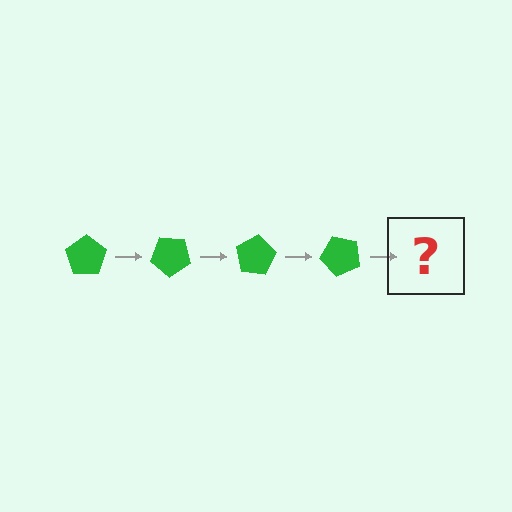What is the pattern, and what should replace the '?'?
The pattern is that the pentagon rotates 40 degrees each step. The '?' should be a green pentagon rotated 160 degrees.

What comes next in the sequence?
The next element should be a green pentagon rotated 160 degrees.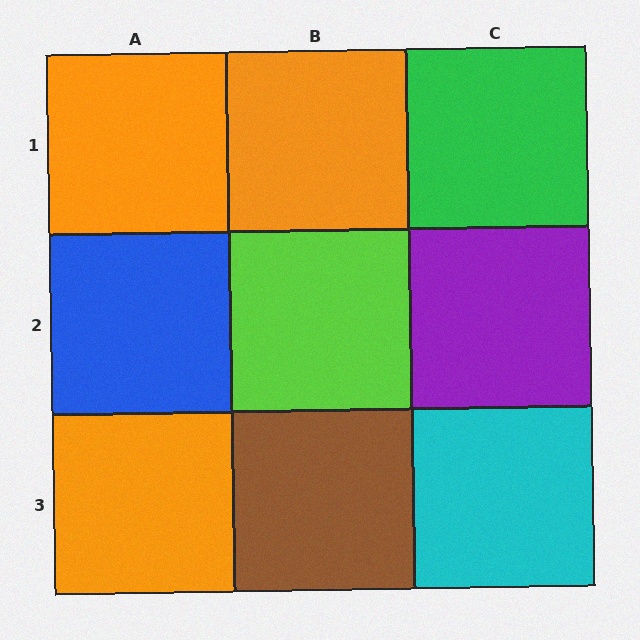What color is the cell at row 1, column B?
Orange.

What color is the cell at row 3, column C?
Cyan.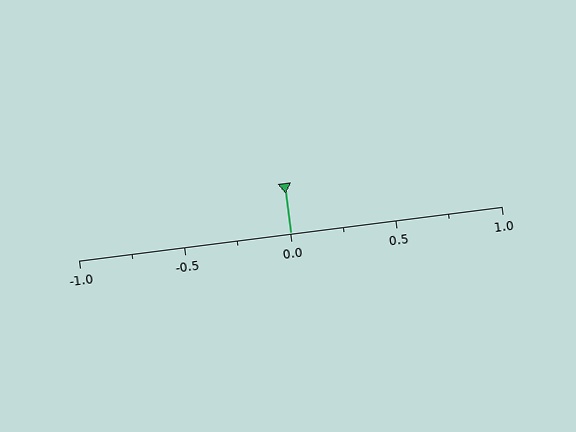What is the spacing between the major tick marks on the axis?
The major ticks are spaced 0.5 apart.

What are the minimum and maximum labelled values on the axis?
The axis runs from -1.0 to 1.0.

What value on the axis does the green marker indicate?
The marker indicates approximately 0.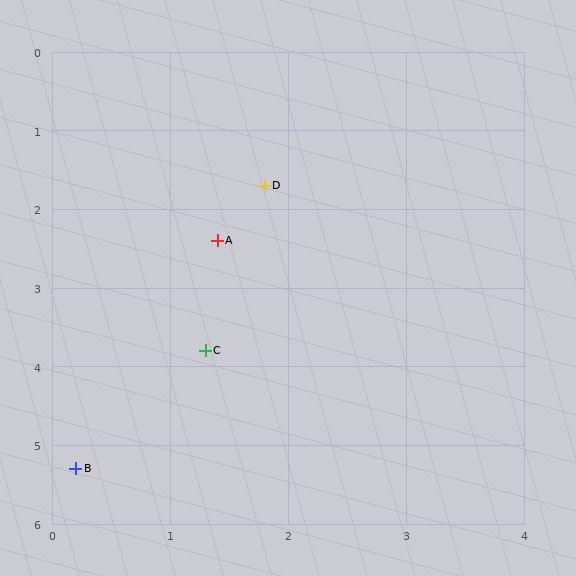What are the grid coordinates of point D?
Point D is at approximately (1.8, 1.7).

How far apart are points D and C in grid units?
Points D and C are about 2.2 grid units apart.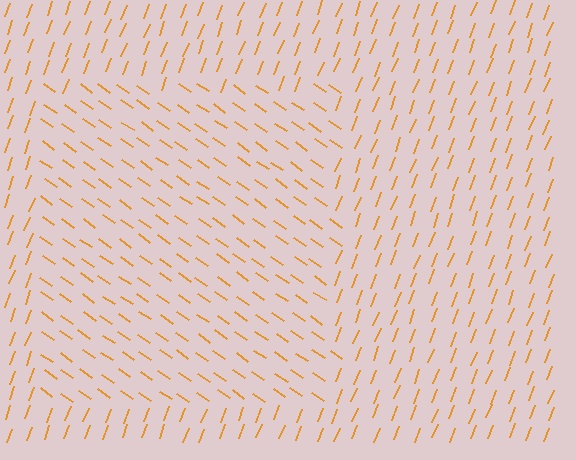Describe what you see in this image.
The image is filled with small orange line segments. A rectangle region in the image has lines oriented differently from the surrounding lines, creating a visible texture boundary.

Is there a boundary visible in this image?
Yes, there is a texture boundary formed by a change in line orientation.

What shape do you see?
I see a rectangle.